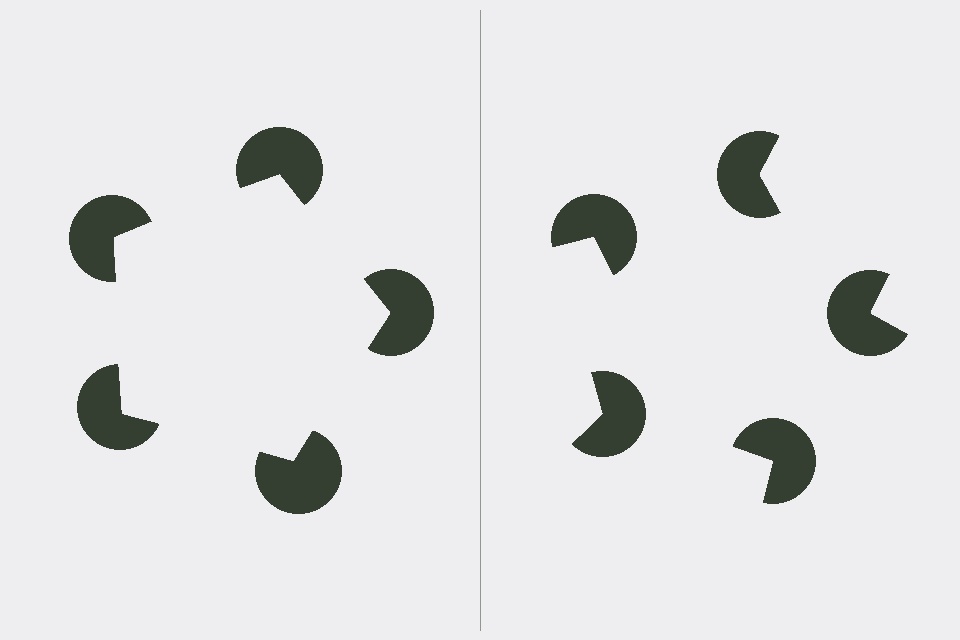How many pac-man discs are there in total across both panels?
10 — 5 on each side.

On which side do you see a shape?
An illusory pentagon appears on the left side. On the right side the wedge cuts are rotated, so no coherent shape forms.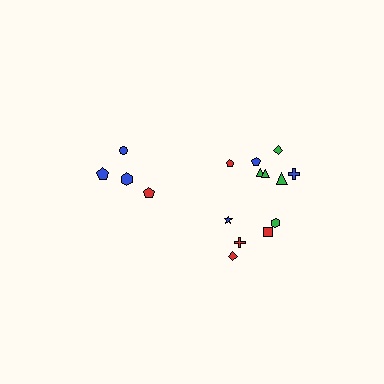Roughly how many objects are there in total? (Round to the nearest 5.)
Roughly 15 objects in total.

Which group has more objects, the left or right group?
The right group.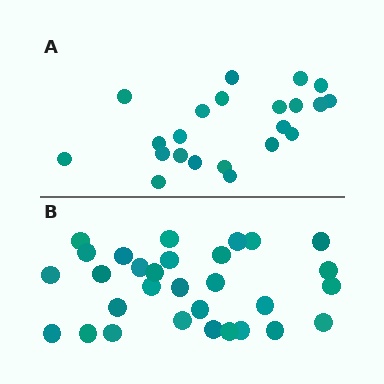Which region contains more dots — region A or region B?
Region B (the bottom region) has more dots.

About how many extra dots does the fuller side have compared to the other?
Region B has roughly 8 or so more dots than region A.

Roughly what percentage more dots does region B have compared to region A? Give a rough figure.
About 35% more.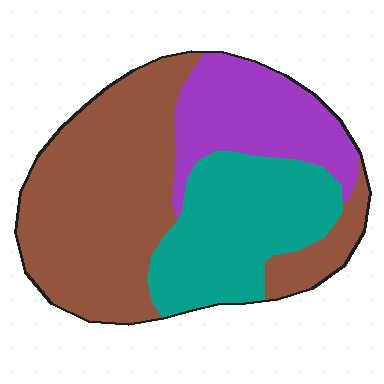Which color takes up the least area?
Purple, at roughly 20%.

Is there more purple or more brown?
Brown.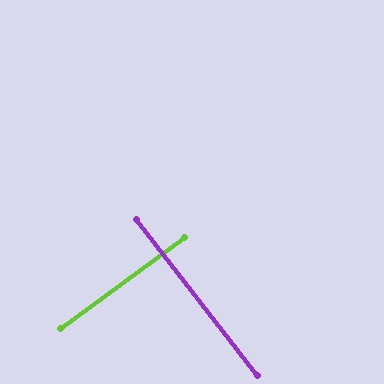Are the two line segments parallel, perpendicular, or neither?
Perpendicular — they meet at approximately 89°.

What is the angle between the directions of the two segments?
Approximately 89 degrees.